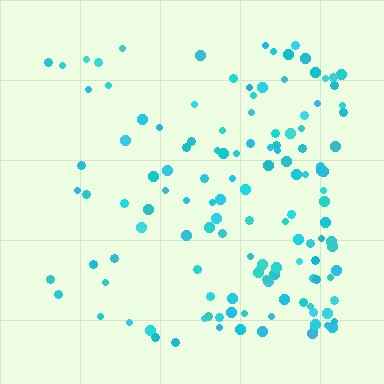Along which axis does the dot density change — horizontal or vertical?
Horizontal.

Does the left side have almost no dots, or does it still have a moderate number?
Still a moderate number, just noticeably fewer than the right.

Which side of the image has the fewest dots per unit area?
The left.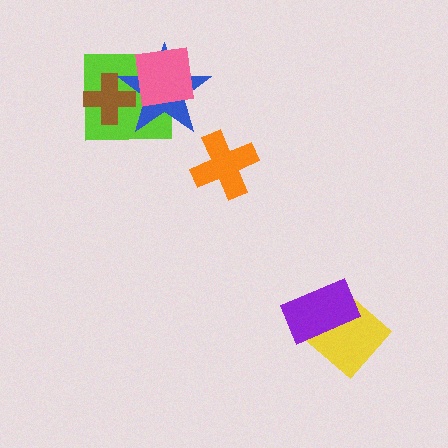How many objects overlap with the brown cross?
2 objects overlap with the brown cross.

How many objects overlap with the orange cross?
0 objects overlap with the orange cross.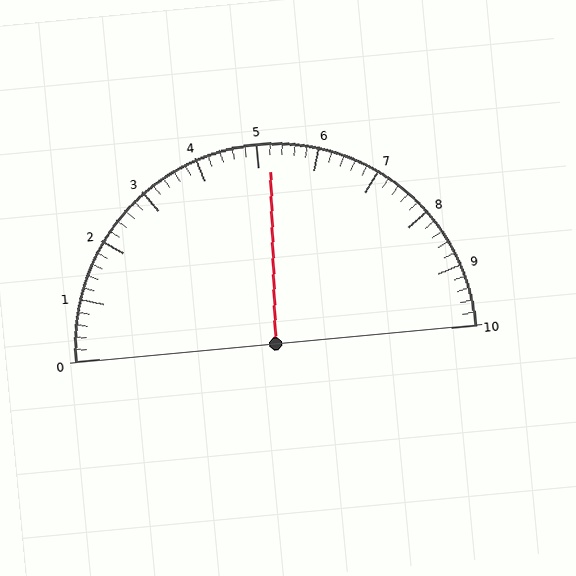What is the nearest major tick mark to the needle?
The nearest major tick mark is 5.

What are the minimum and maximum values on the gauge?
The gauge ranges from 0 to 10.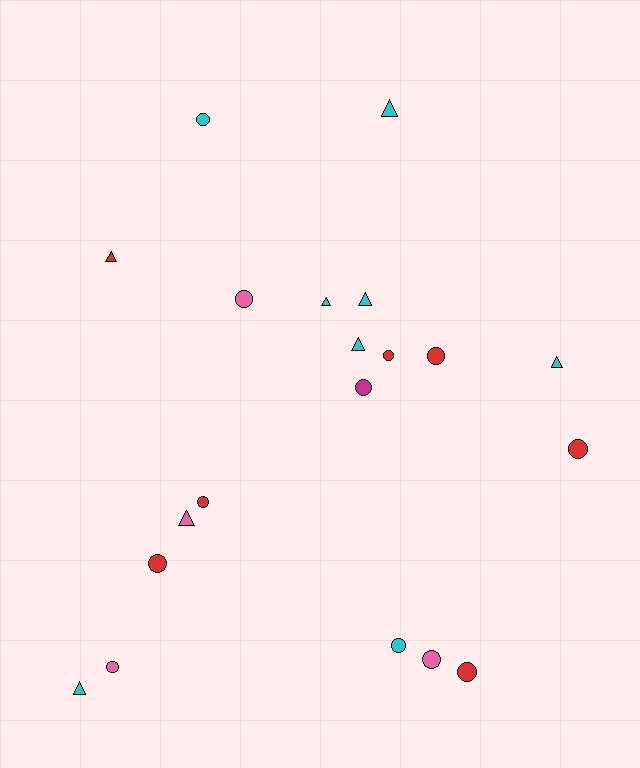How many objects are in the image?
There are 20 objects.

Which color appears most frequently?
Cyan, with 8 objects.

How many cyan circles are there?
There are 2 cyan circles.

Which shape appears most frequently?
Circle, with 12 objects.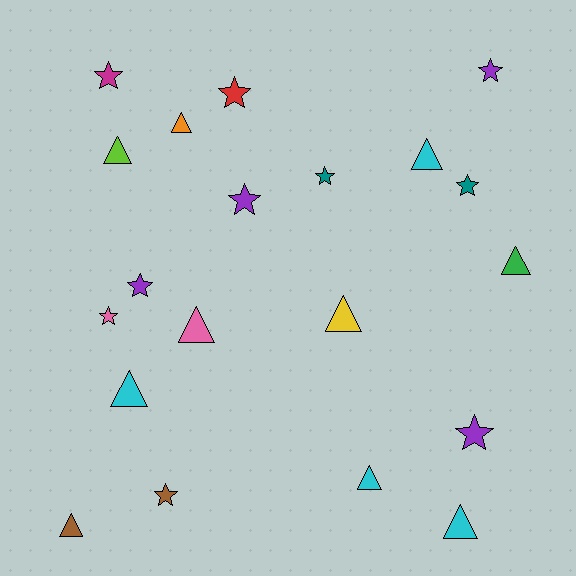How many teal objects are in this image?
There are 2 teal objects.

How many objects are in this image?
There are 20 objects.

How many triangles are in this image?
There are 10 triangles.